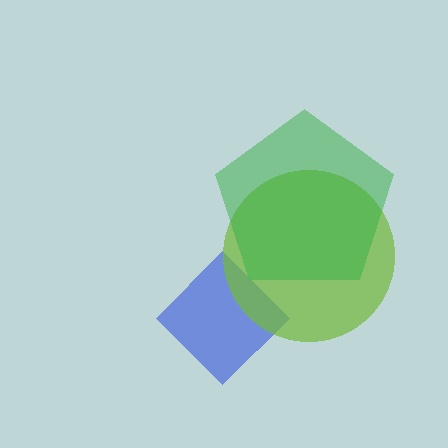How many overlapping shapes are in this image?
There are 3 overlapping shapes in the image.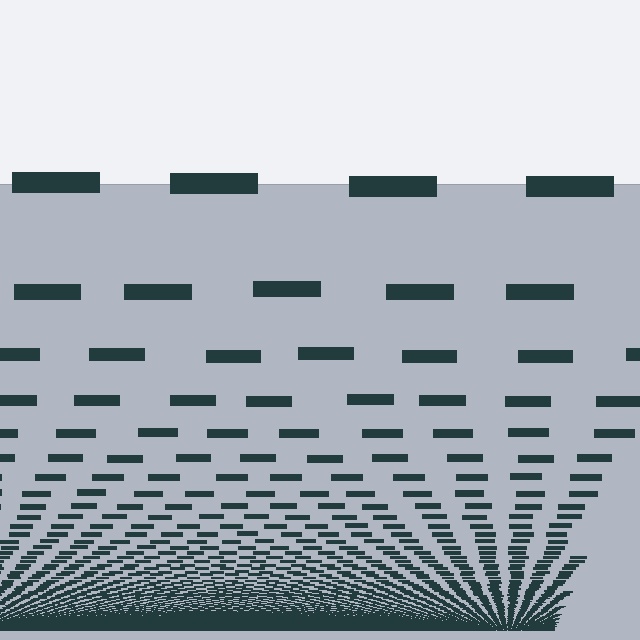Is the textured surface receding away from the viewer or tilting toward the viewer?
The surface appears to tilt toward the viewer. Texture elements get larger and sparser toward the top.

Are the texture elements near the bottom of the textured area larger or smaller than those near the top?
Smaller. The gradient is inverted — elements near the bottom are smaller and denser.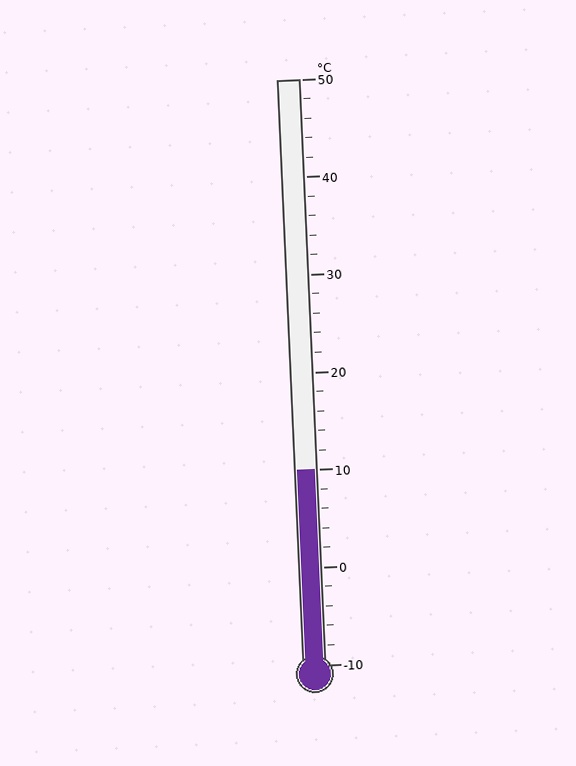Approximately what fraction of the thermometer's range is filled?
The thermometer is filled to approximately 35% of its range.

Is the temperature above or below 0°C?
The temperature is above 0°C.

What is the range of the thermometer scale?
The thermometer scale ranges from -10°C to 50°C.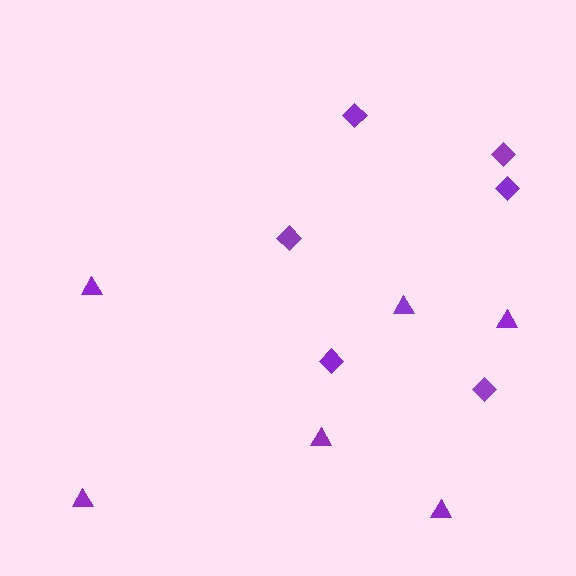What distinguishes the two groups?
There are 2 groups: one group of triangles (6) and one group of diamonds (6).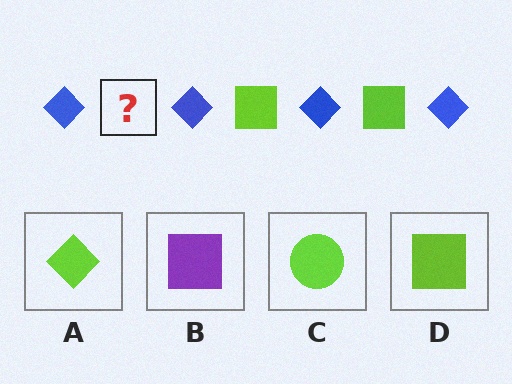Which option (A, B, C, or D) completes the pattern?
D.